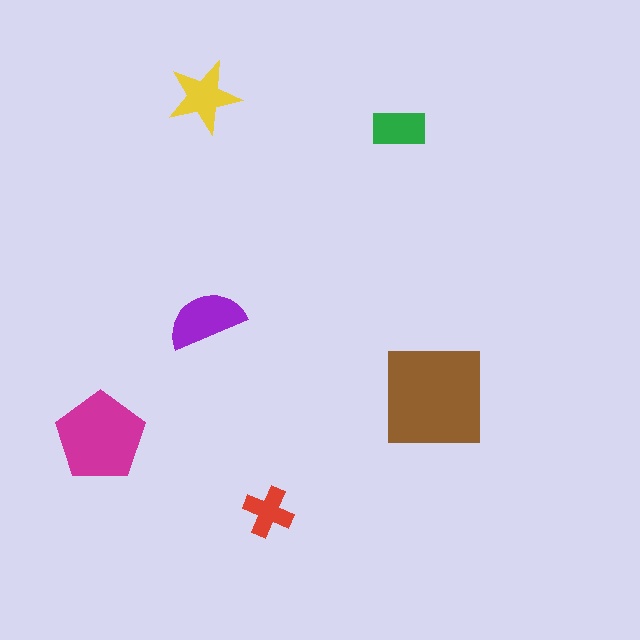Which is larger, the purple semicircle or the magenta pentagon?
The magenta pentagon.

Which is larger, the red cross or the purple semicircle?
The purple semicircle.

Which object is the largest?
The brown square.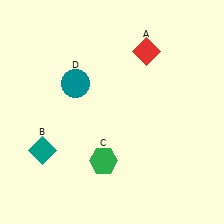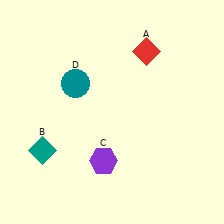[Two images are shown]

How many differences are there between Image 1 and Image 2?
There is 1 difference between the two images.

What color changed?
The hexagon (C) changed from green in Image 1 to purple in Image 2.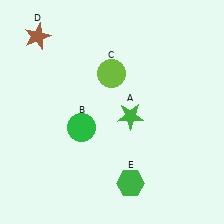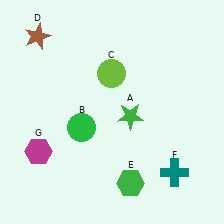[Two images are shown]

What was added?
A teal cross (F), a magenta hexagon (G) were added in Image 2.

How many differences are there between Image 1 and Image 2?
There are 2 differences between the two images.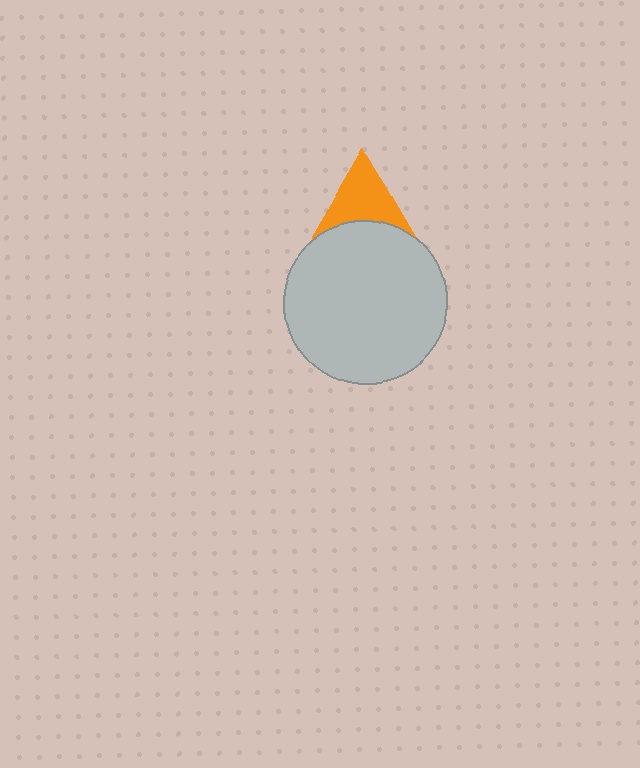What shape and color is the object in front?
The object in front is a light gray circle.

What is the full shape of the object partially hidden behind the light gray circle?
The partially hidden object is an orange triangle.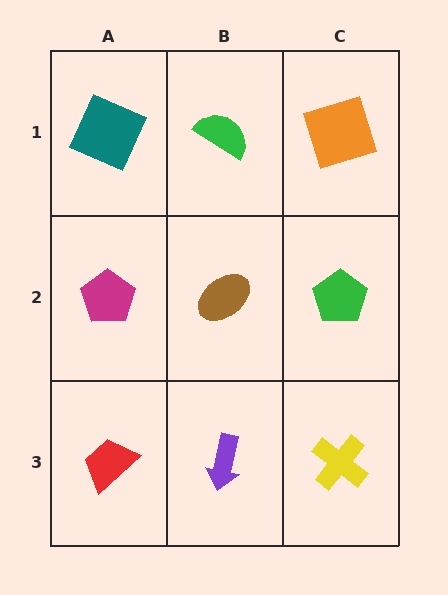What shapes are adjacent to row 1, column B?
A brown ellipse (row 2, column B), a teal square (row 1, column A), an orange square (row 1, column C).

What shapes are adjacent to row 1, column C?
A green pentagon (row 2, column C), a green semicircle (row 1, column B).